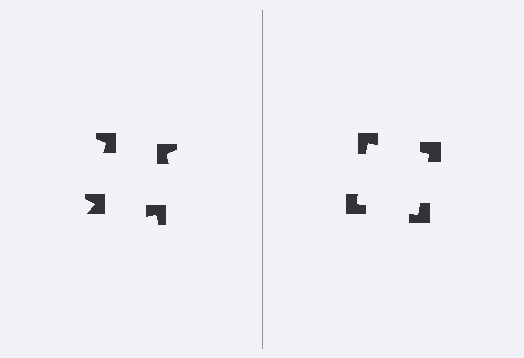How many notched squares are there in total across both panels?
8 — 4 on each side.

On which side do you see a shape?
An illusory square appears on the right side. On the left side the wedge cuts are rotated, so no coherent shape forms.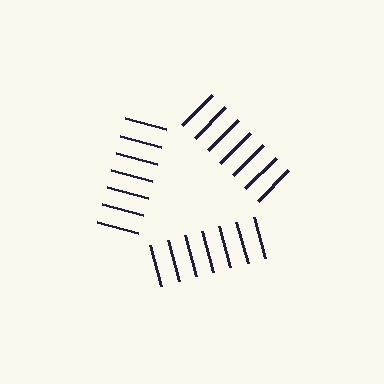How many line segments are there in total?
21 — 7 along each of the 3 edges.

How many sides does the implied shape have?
3 sides — the line-ends trace a triangle.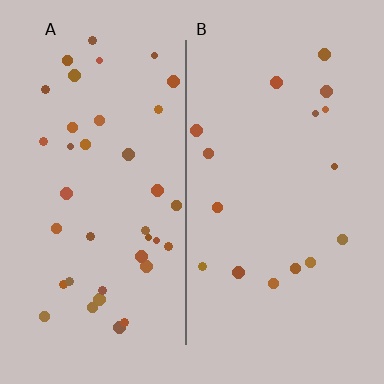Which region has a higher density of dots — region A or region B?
A (the left).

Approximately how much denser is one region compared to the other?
Approximately 2.4× — region A over region B.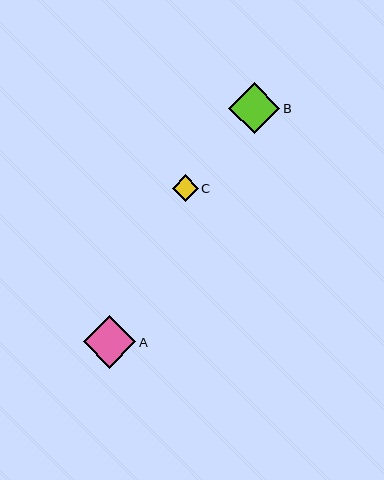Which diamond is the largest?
Diamond A is the largest with a size of approximately 53 pixels.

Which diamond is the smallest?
Diamond C is the smallest with a size of approximately 26 pixels.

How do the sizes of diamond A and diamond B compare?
Diamond A and diamond B are approximately the same size.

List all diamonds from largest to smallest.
From largest to smallest: A, B, C.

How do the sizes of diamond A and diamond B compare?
Diamond A and diamond B are approximately the same size.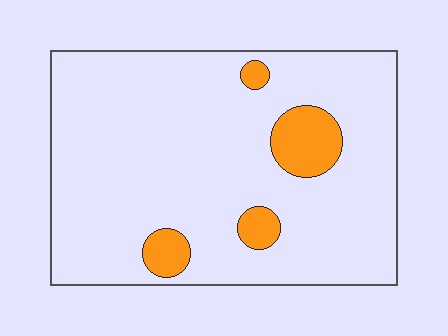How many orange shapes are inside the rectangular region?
4.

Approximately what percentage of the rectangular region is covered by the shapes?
Approximately 10%.